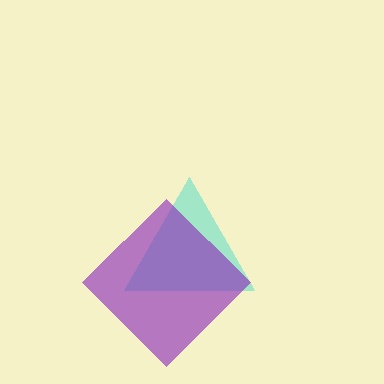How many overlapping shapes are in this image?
There are 2 overlapping shapes in the image.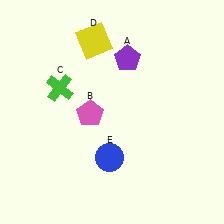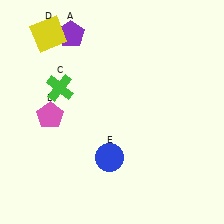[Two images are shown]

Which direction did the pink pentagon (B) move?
The pink pentagon (B) moved left.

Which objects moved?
The objects that moved are: the purple pentagon (A), the pink pentagon (B), the yellow square (D).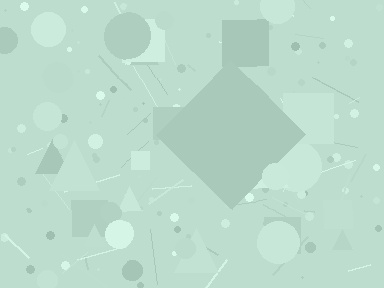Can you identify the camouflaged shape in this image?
The camouflaged shape is a diamond.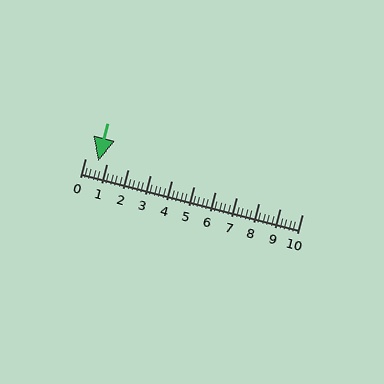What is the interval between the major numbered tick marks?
The major tick marks are spaced 1 units apart.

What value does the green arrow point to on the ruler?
The green arrow points to approximately 0.6.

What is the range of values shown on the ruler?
The ruler shows values from 0 to 10.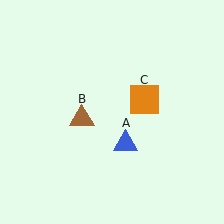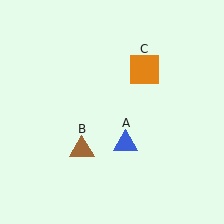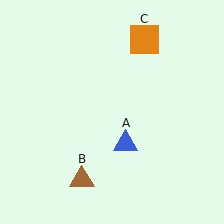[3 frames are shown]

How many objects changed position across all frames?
2 objects changed position: brown triangle (object B), orange square (object C).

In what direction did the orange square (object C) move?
The orange square (object C) moved up.